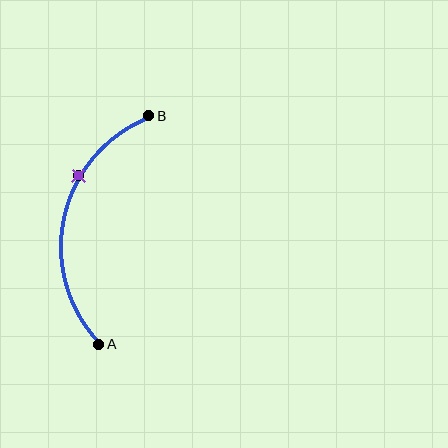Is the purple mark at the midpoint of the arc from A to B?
No. The purple mark lies on the arc but is closer to endpoint B. The arc midpoint would be at the point on the curve equidistant along the arc from both A and B.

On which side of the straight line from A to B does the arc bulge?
The arc bulges to the left of the straight line connecting A and B.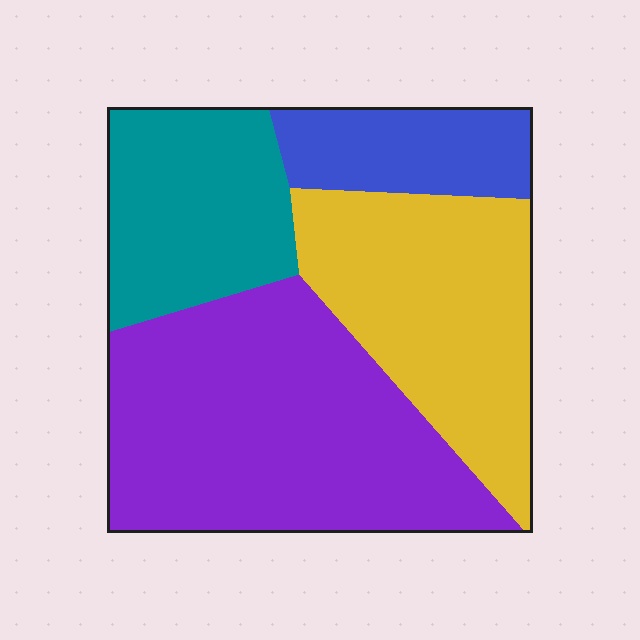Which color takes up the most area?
Purple, at roughly 40%.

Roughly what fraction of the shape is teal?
Teal covers 20% of the shape.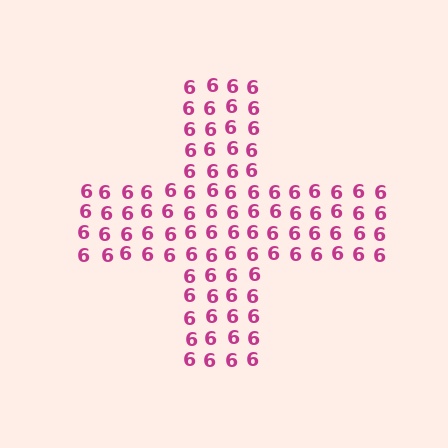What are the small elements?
The small elements are digit 6's.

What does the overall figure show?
The overall figure shows a cross.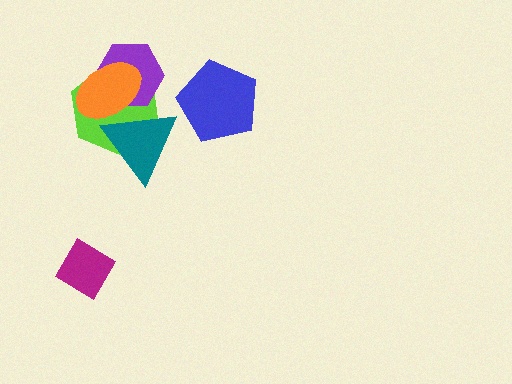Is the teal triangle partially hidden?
Yes, it is partially covered by another shape.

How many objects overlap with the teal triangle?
3 objects overlap with the teal triangle.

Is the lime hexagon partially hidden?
Yes, it is partially covered by another shape.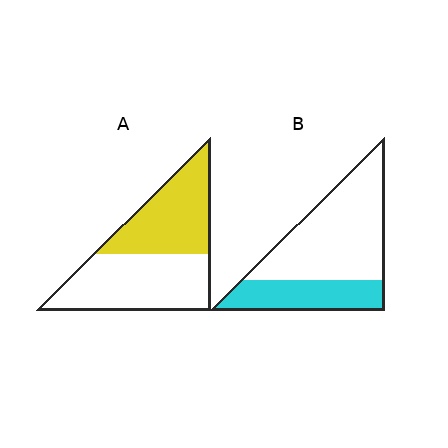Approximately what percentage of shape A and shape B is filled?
A is approximately 45% and B is approximately 30%.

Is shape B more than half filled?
No.